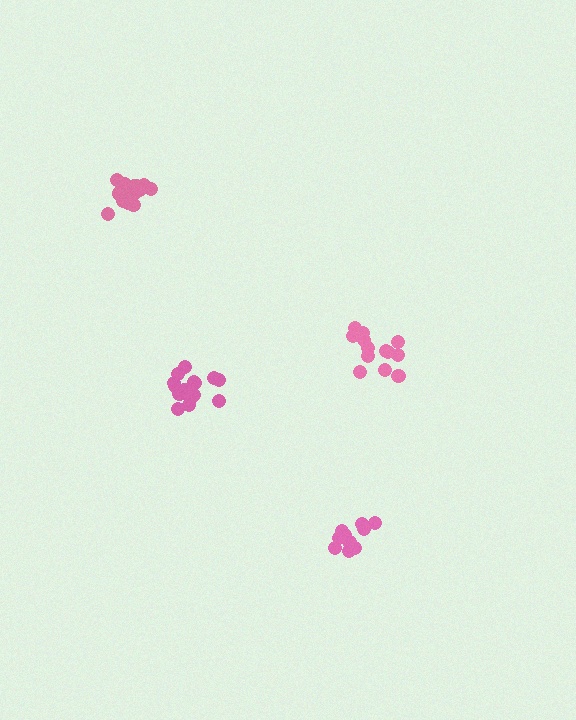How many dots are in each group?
Group 1: 12 dots, Group 2: 13 dots, Group 3: 17 dots, Group 4: 14 dots (56 total).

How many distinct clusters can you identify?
There are 4 distinct clusters.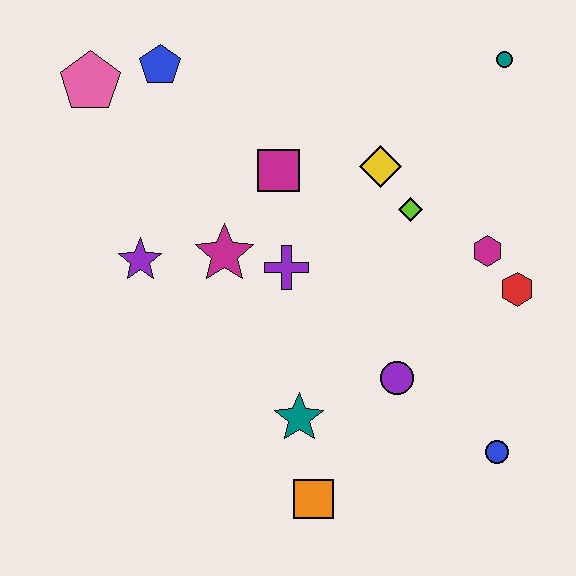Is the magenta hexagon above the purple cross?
Yes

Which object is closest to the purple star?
The magenta star is closest to the purple star.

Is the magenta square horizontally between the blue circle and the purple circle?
No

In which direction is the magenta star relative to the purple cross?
The magenta star is to the left of the purple cross.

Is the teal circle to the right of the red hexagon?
No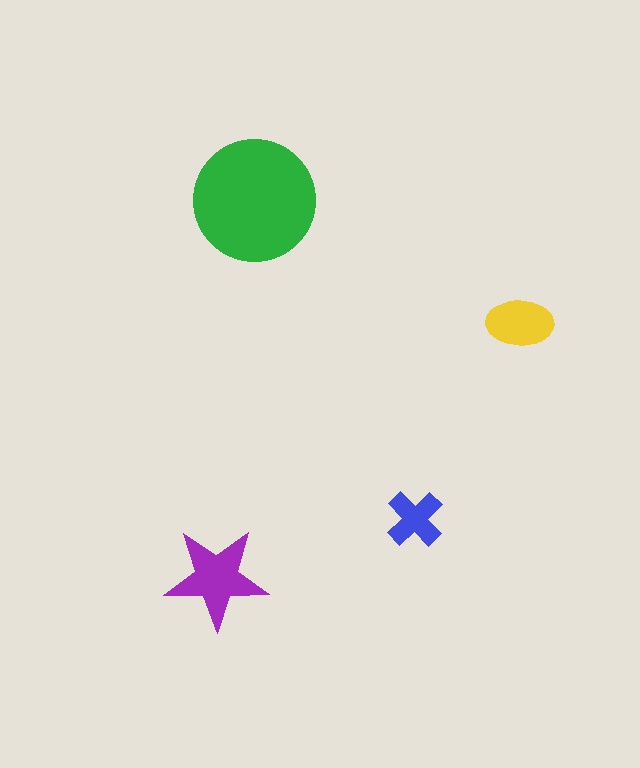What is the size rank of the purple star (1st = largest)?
2nd.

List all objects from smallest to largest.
The blue cross, the yellow ellipse, the purple star, the green circle.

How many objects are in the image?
There are 4 objects in the image.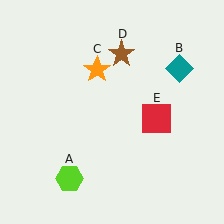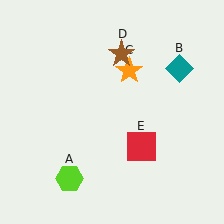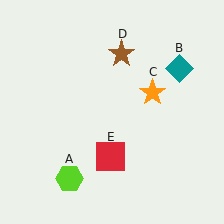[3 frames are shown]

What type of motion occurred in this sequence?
The orange star (object C), red square (object E) rotated clockwise around the center of the scene.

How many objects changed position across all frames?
2 objects changed position: orange star (object C), red square (object E).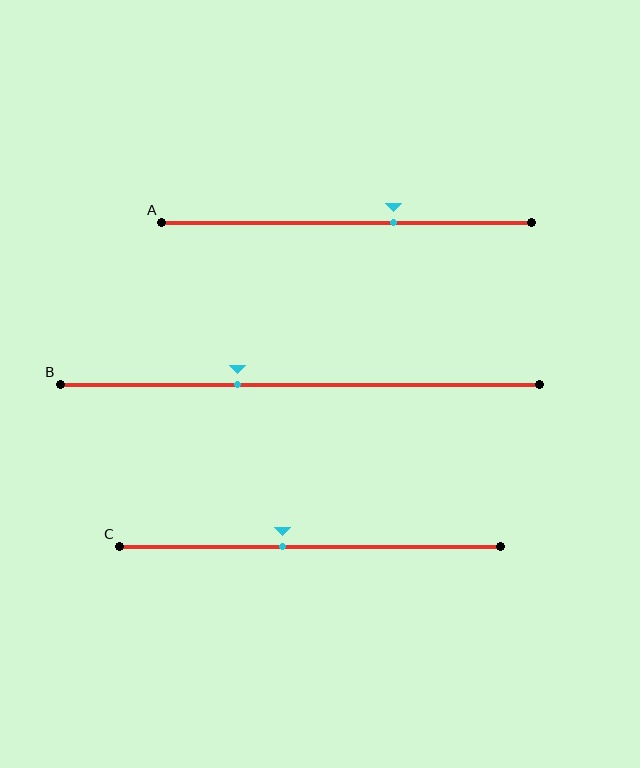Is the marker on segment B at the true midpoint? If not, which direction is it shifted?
No, the marker on segment B is shifted to the left by about 13% of the segment length.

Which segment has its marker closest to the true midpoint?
Segment C has its marker closest to the true midpoint.